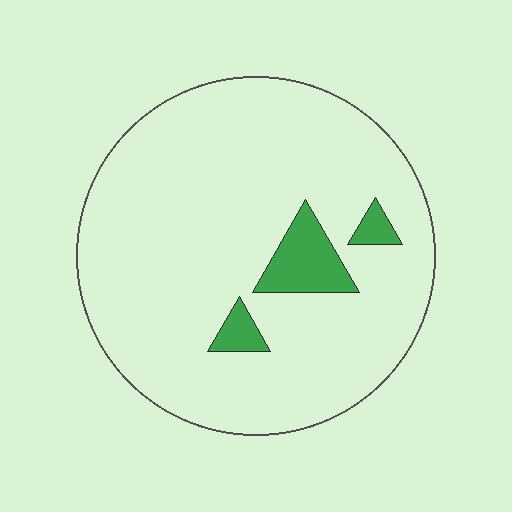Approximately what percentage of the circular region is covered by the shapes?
Approximately 10%.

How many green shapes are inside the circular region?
3.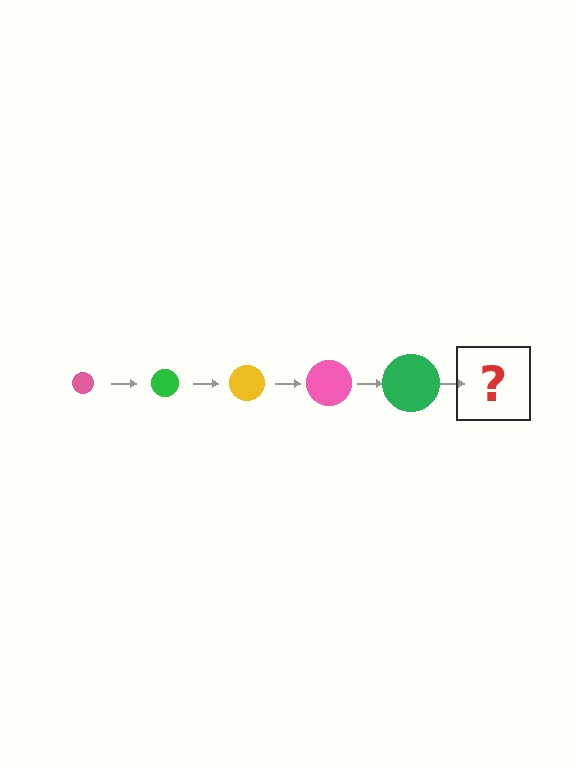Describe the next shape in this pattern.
It should be a yellow circle, larger than the previous one.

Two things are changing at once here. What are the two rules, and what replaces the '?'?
The two rules are that the circle grows larger each step and the color cycles through pink, green, and yellow. The '?' should be a yellow circle, larger than the previous one.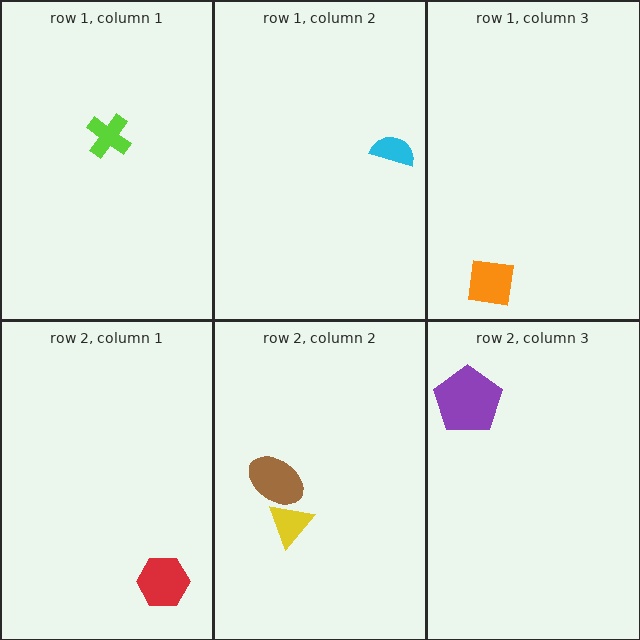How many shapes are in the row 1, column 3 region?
1.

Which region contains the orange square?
The row 1, column 3 region.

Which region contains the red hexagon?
The row 2, column 1 region.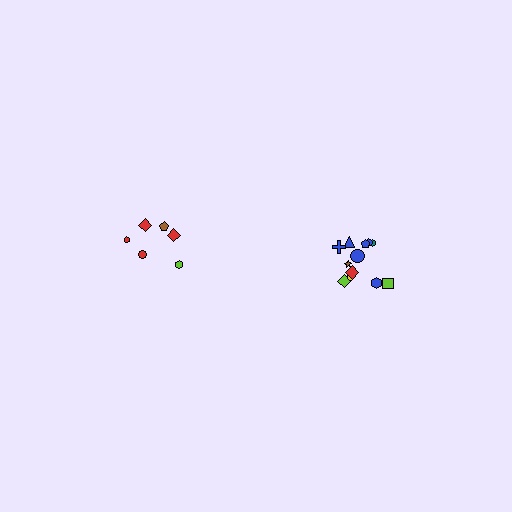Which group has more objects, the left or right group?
The right group.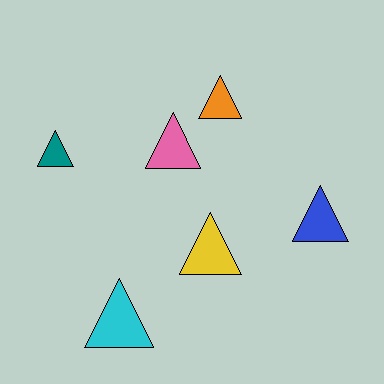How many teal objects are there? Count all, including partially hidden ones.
There is 1 teal object.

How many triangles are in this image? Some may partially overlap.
There are 6 triangles.